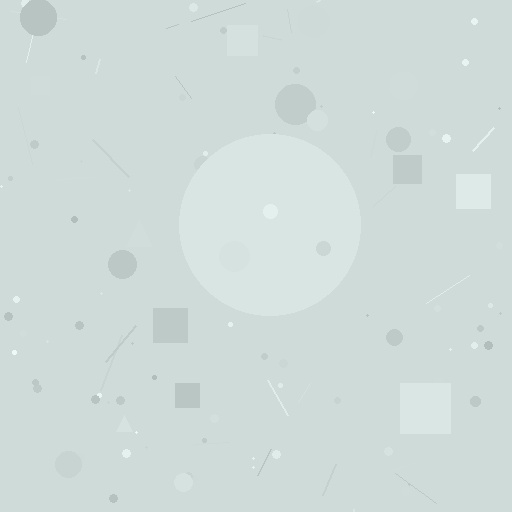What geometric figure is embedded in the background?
A circle is embedded in the background.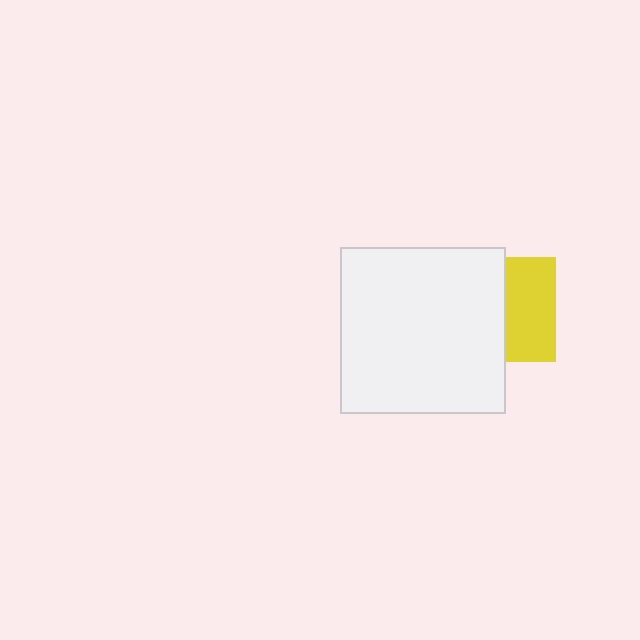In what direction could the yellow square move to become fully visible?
The yellow square could move right. That would shift it out from behind the white square entirely.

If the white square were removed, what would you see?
You would see the complete yellow square.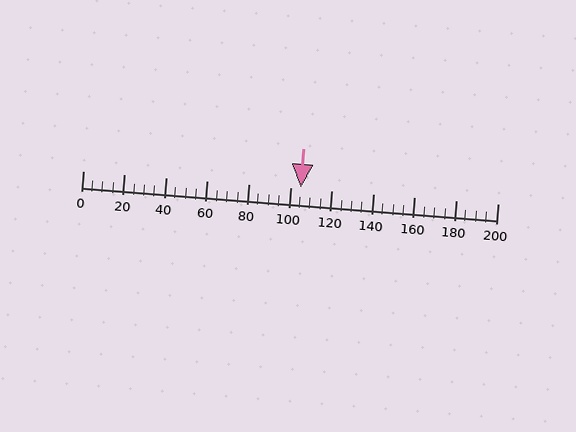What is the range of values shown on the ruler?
The ruler shows values from 0 to 200.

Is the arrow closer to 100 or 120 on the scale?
The arrow is closer to 100.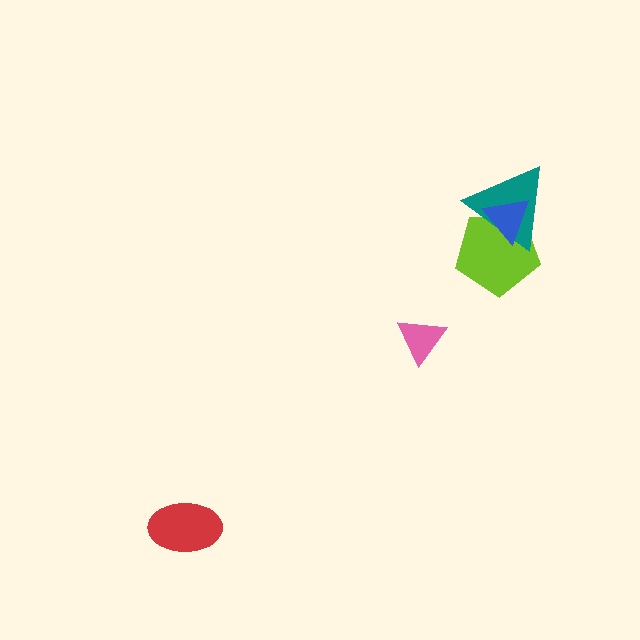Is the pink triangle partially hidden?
No, no other shape covers it.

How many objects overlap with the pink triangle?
0 objects overlap with the pink triangle.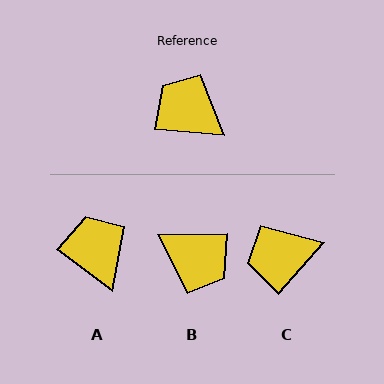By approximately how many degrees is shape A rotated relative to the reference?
Approximately 31 degrees clockwise.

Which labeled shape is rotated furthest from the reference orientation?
B, about 174 degrees away.